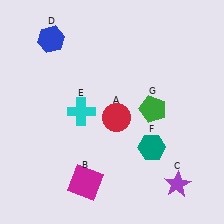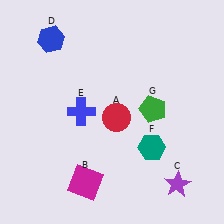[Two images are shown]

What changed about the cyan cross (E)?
In Image 1, E is cyan. In Image 2, it changed to blue.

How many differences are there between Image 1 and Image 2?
There is 1 difference between the two images.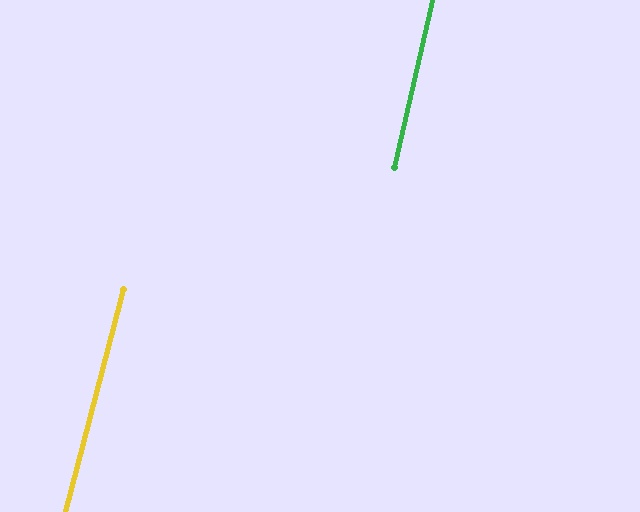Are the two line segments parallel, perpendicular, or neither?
Parallel — their directions differ by only 2.0°.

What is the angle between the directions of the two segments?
Approximately 2 degrees.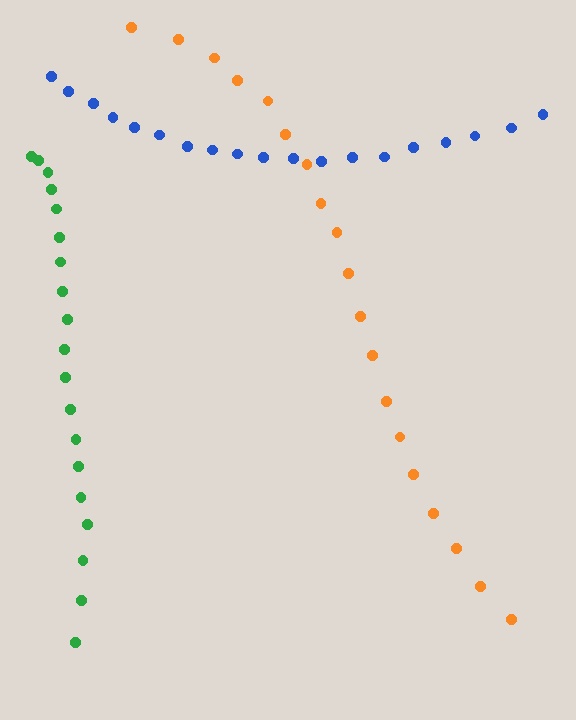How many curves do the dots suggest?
There are 3 distinct paths.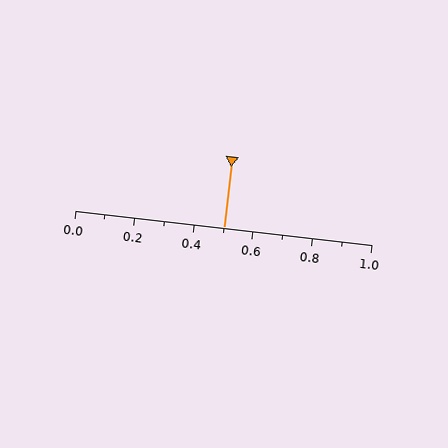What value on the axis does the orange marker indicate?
The marker indicates approximately 0.5.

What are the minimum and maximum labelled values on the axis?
The axis runs from 0.0 to 1.0.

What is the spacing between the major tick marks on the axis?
The major ticks are spaced 0.2 apart.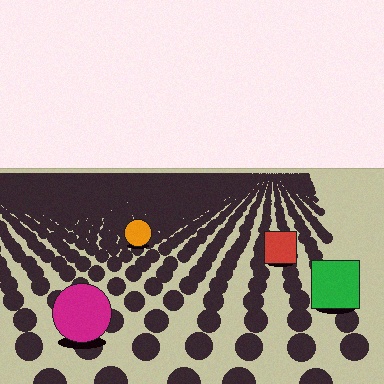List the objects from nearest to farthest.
From nearest to farthest: the magenta circle, the green square, the red square, the orange circle.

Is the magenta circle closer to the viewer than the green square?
Yes. The magenta circle is closer — you can tell from the texture gradient: the ground texture is coarser near it.